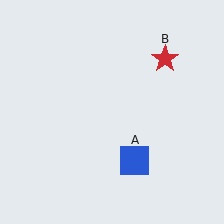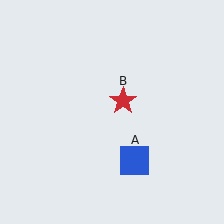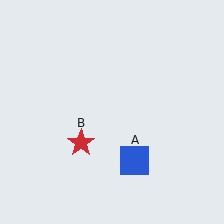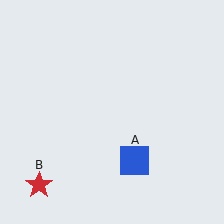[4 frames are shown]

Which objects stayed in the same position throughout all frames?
Blue square (object A) remained stationary.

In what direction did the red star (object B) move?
The red star (object B) moved down and to the left.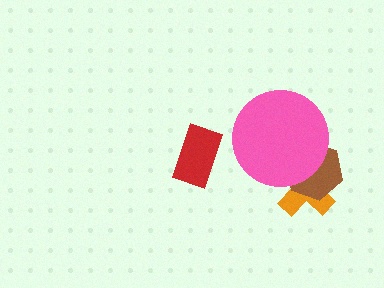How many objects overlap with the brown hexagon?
2 objects overlap with the brown hexagon.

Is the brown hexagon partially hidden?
Yes, it is partially covered by another shape.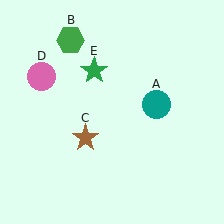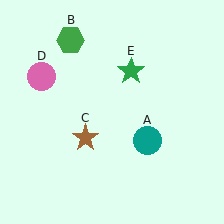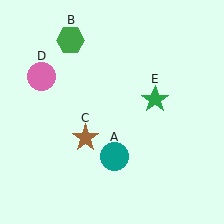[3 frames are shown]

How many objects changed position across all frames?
2 objects changed position: teal circle (object A), green star (object E).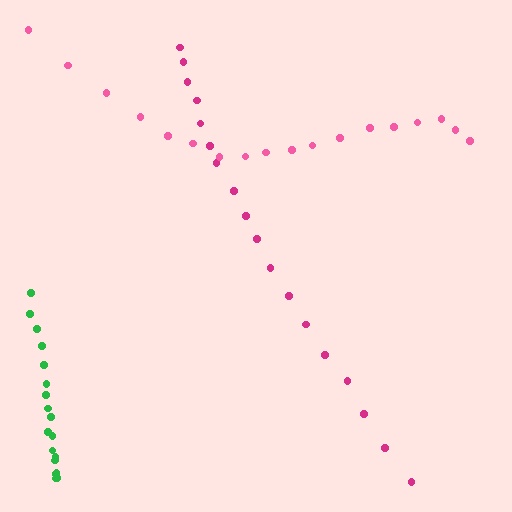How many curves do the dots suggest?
There are 3 distinct paths.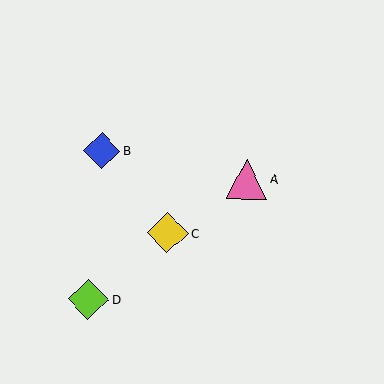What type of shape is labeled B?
Shape B is a blue diamond.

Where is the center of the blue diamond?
The center of the blue diamond is at (102, 151).